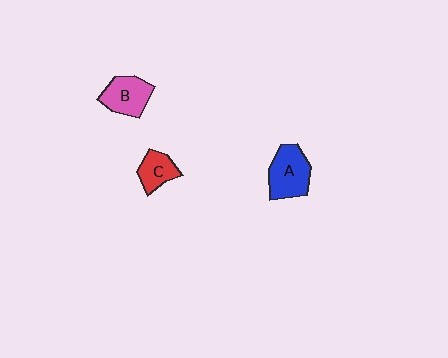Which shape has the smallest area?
Shape C (red).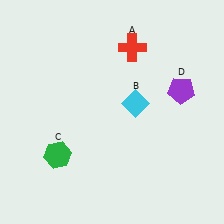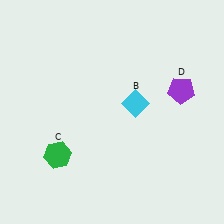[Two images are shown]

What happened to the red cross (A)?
The red cross (A) was removed in Image 2. It was in the top-right area of Image 1.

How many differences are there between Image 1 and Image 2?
There is 1 difference between the two images.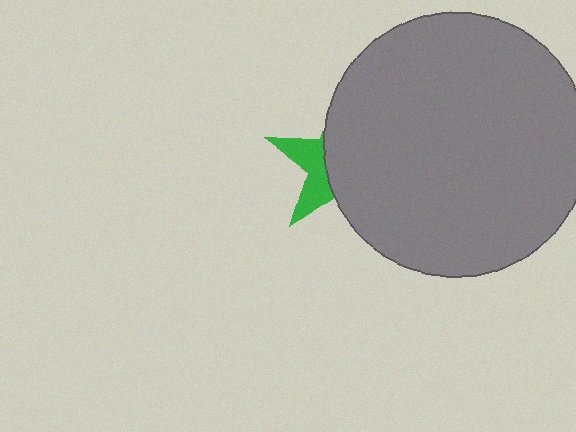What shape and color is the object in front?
The object in front is a gray circle.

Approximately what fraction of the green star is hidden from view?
Roughly 66% of the green star is hidden behind the gray circle.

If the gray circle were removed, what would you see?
You would see the complete green star.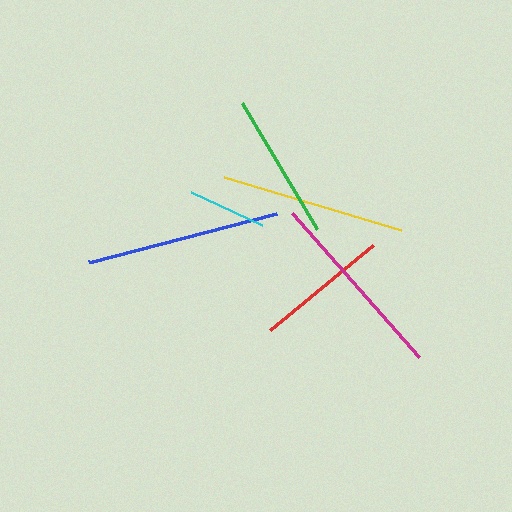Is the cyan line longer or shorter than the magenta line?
The magenta line is longer than the cyan line.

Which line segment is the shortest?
The cyan line is the shortest at approximately 79 pixels.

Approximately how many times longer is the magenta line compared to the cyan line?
The magenta line is approximately 2.4 times the length of the cyan line.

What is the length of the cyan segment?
The cyan segment is approximately 79 pixels long.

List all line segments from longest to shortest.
From longest to shortest: blue, magenta, yellow, green, red, cyan.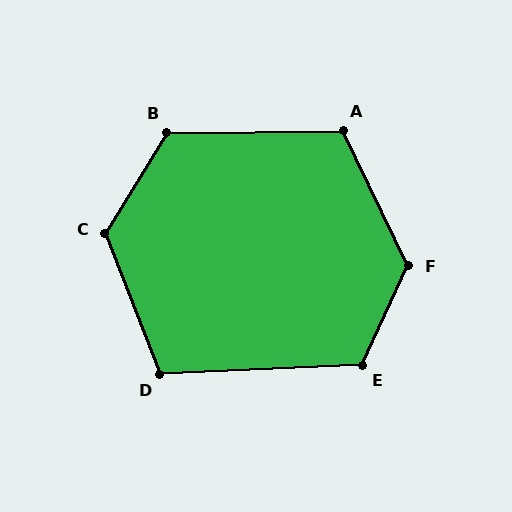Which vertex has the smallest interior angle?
D, at approximately 109 degrees.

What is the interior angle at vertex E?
Approximately 117 degrees (obtuse).